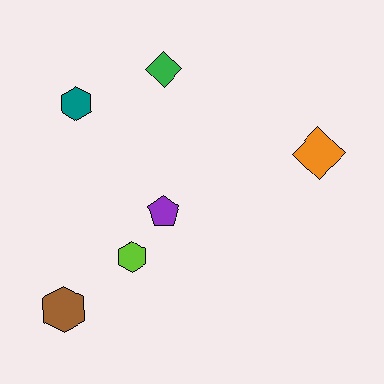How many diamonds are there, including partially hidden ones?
There are 2 diamonds.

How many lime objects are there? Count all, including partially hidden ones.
There is 1 lime object.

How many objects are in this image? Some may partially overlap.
There are 6 objects.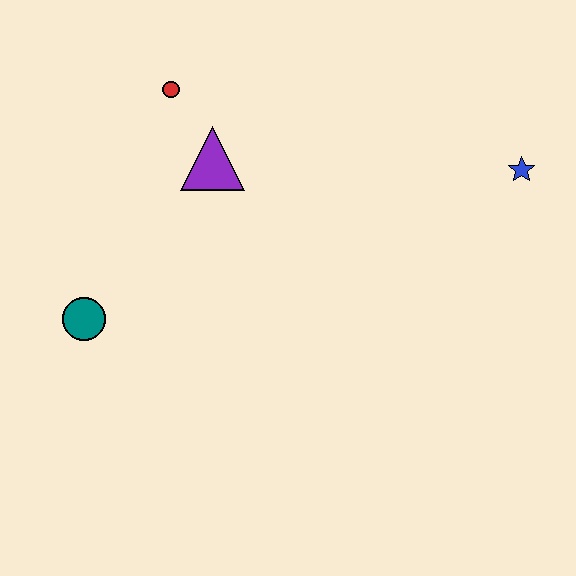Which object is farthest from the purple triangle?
The blue star is farthest from the purple triangle.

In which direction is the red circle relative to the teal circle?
The red circle is above the teal circle.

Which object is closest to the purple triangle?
The red circle is closest to the purple triangle.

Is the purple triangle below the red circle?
Yes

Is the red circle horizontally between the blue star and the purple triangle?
No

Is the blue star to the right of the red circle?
Yes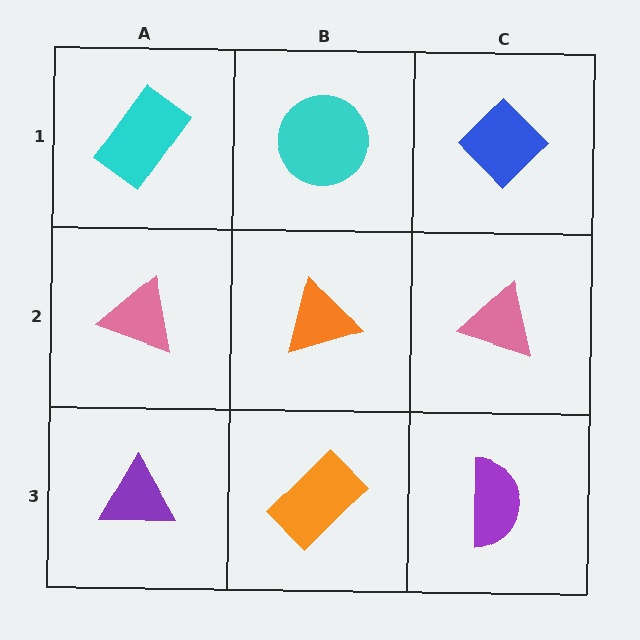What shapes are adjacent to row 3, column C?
A pink triangle (row 2, column C), an orange rectangle (row 3, column B).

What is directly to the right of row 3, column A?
An orange rectangle.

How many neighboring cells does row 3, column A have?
2.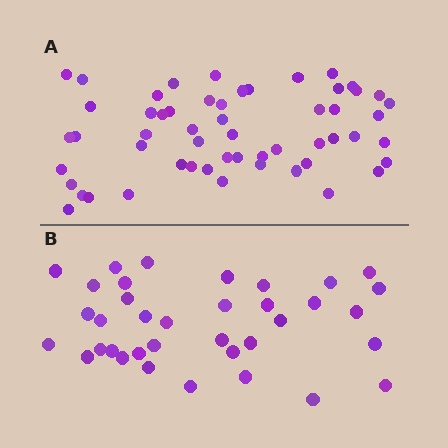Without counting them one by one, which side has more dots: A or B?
Region A (the top region) has more dots.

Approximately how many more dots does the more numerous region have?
Region A has approximately 20 more dots than region B.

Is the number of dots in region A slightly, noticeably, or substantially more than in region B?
Region A has substantially more. The ratio is roughly 1.5 to 1.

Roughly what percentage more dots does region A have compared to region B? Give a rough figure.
About 55% more.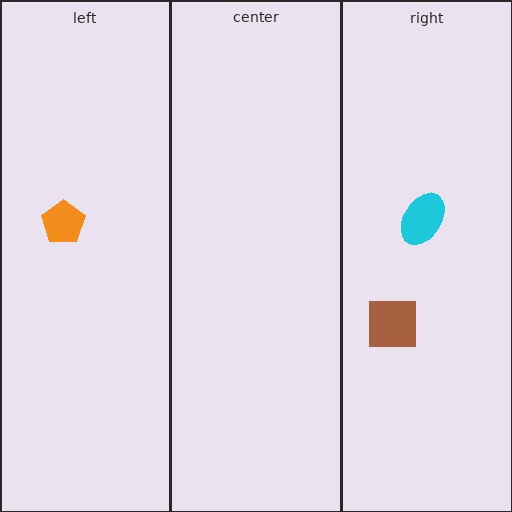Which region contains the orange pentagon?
The left region.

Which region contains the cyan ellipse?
The right region.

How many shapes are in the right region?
2.